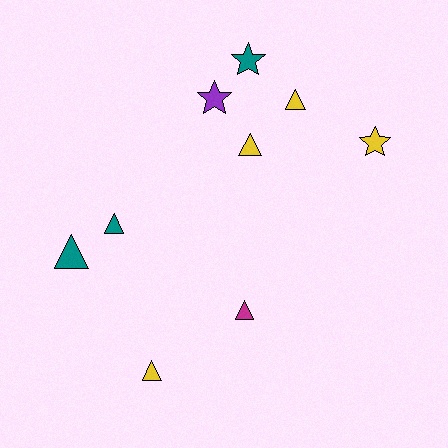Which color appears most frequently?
Yellow, with 4 objects.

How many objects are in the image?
There are 9 objects.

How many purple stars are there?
There is 1 purple star.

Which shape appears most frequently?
Triangle, with 6 objects.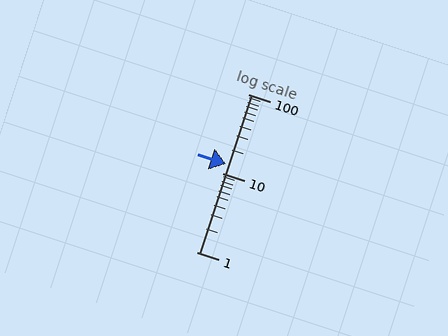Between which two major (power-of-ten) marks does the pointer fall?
The pointer is between 10 and 100.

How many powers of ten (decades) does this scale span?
The scale spans 2 decades, from 1 to 100.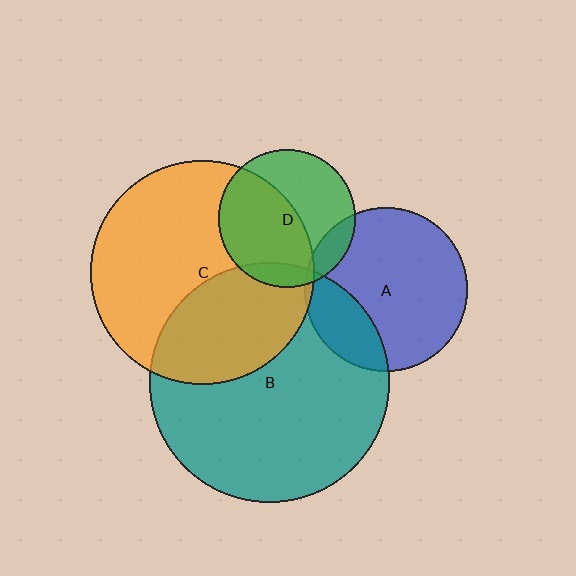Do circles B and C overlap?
Yes.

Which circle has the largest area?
Circle B (teal).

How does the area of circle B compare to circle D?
Approximately 3.0 times.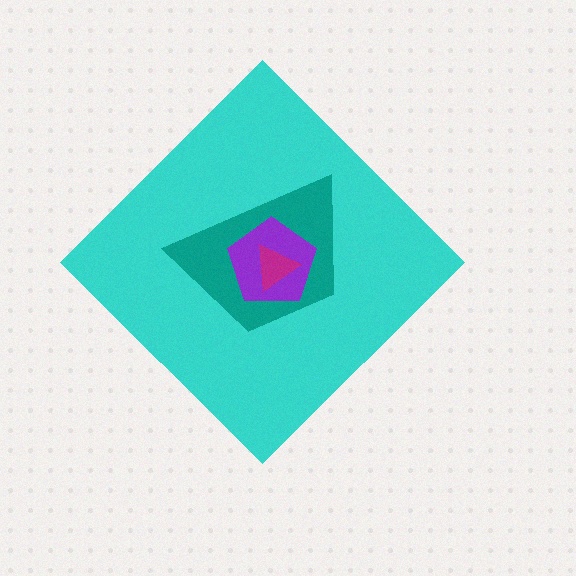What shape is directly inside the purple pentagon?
The magenta triangle.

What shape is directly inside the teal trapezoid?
The purple pentagon.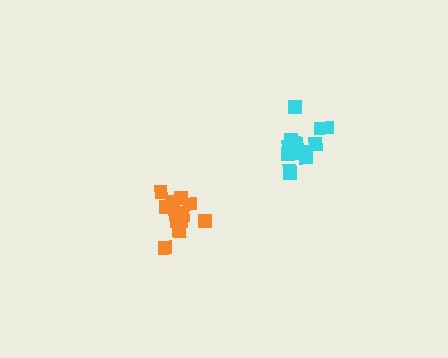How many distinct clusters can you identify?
There are 2 distinct clusters.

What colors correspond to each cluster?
The clusters are colored: orange, cyan.